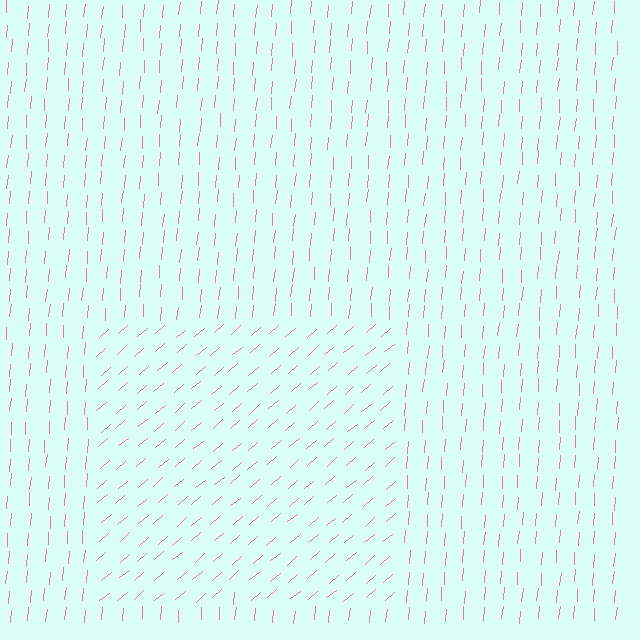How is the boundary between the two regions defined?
The boundary is defined purely by a change in line orientation (approximately 45 degrees difference). All lines are the same color and thickness.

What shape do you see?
I see a rectangle.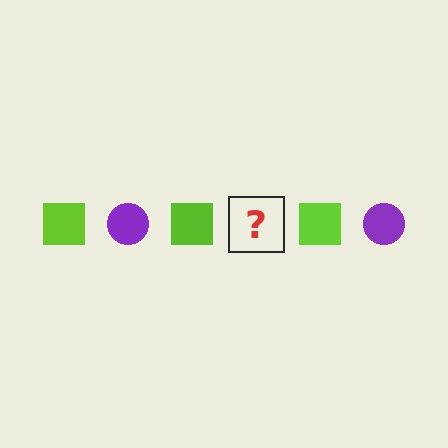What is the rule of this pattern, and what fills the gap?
The rule is that the pattern alternates between lime square and purple circle. The gap should be filled with a purple circle.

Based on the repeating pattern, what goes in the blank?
The blank should be a purple circle.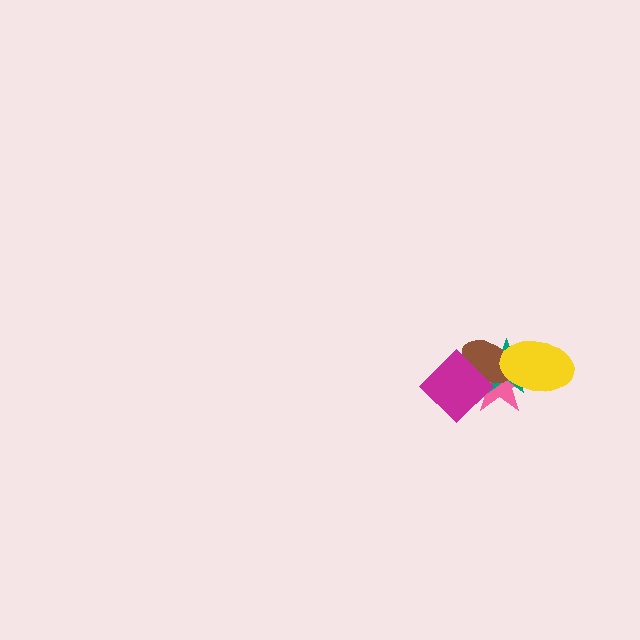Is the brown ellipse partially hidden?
Yes, it is partially covered by another shape.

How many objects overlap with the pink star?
4 objects overlap with the pink star.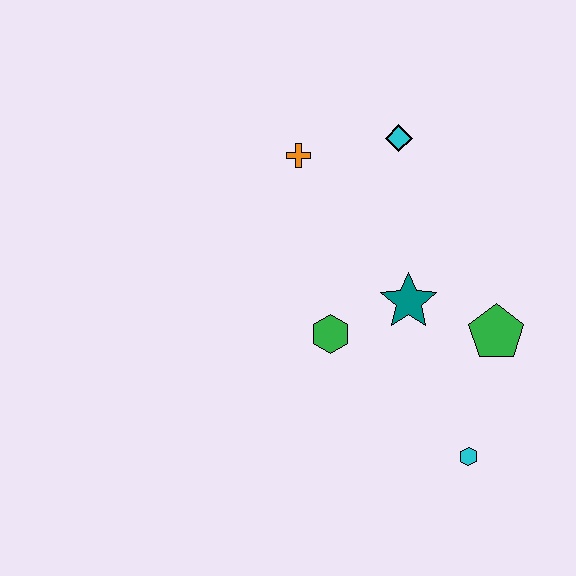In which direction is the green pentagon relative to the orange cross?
The green pentagon is to the right of the orange cross.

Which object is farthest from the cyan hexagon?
The orange cross is farthest from the cyan hexagon.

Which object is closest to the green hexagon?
The teal star is closest to the green hexagon.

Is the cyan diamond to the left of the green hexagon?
No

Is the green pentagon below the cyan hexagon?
No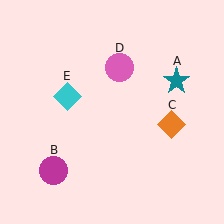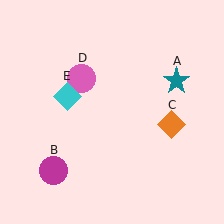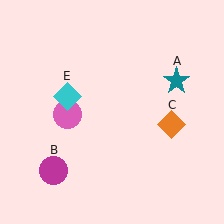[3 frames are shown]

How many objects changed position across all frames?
1 object changed position: pink circle (object D).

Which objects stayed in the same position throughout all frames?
Teal star (object A) and magenta circle (object B) and orange diamond (object C) and cyan diamond (object E) remained stationary.